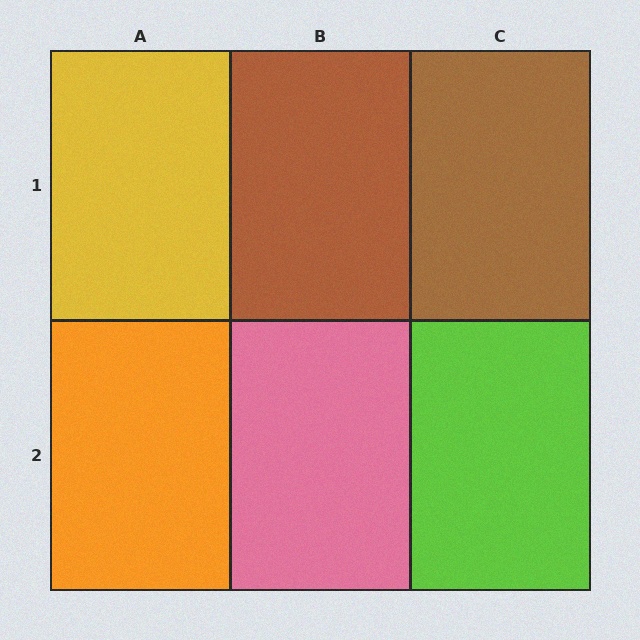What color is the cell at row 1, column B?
Brown.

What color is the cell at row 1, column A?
Yellow.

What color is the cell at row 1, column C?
Brown.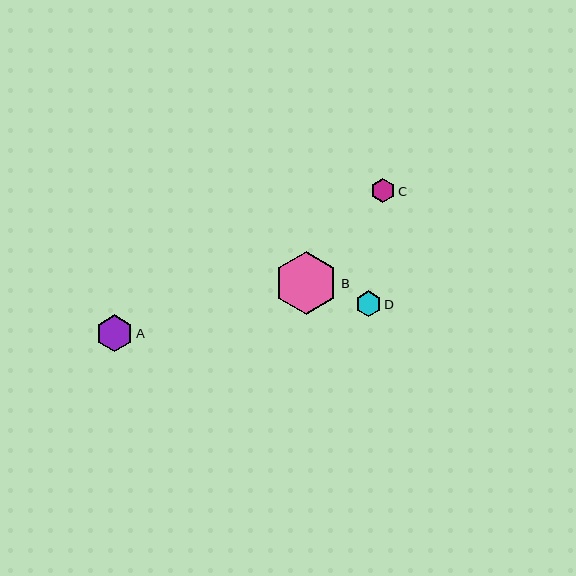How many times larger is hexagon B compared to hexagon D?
Hexagon B is approximately 2.5 times the size of hexagon D.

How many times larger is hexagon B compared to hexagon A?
Hexagon B is approximately 1.7 times the size of hexagon A.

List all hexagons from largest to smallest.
From largest to smallest: B, A, D, C.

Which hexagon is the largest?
Hexagon B is the largest with a size of approximately 63 pixels.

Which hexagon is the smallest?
Hexagon C is the smallest with a size of approximately 24 pixels.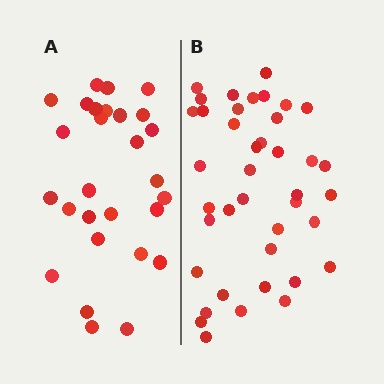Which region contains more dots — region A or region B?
Region B (the right region) has more dots.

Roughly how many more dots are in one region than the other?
Region B has roughly 12 or so more dots than region A.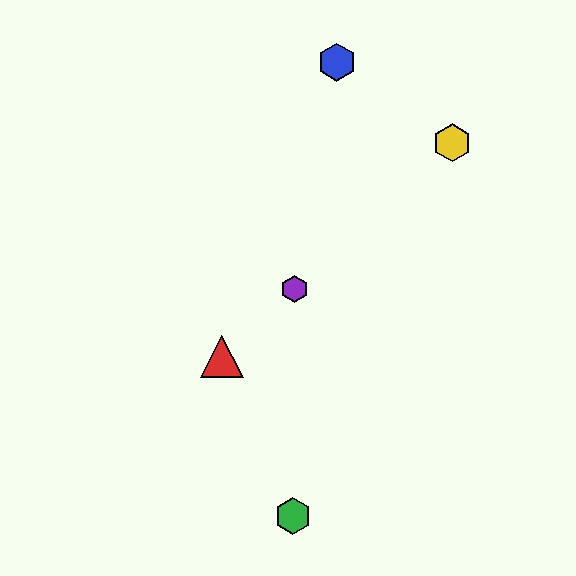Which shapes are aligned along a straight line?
The red triangle, the yellow hexagon, the purple hexagon are aligned along a straight line.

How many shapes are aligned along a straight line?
3 shapes (the red triangle, the yellow hexagon, the purple hexagon) are aligned along a straight line.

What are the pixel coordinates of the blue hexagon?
The blue hexagon is at (337, 62).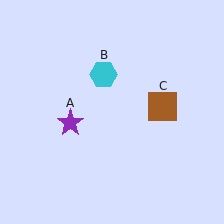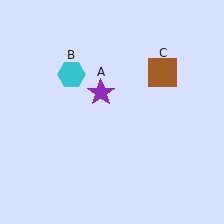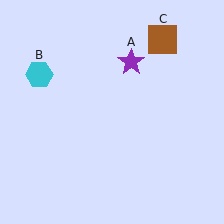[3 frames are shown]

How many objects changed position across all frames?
3 objects changed position: purple star (object A), cyan hexagon (object B), brown square (object C).